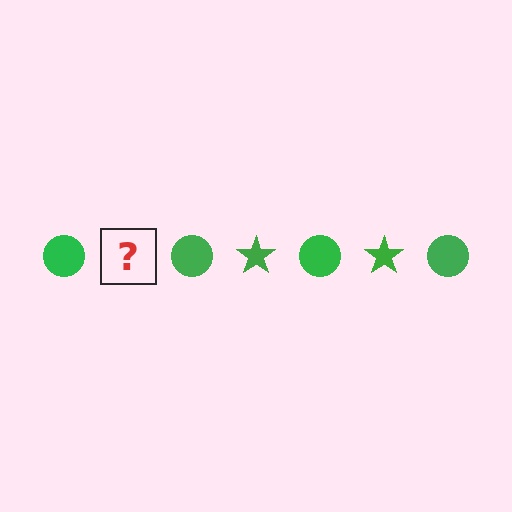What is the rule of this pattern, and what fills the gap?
The rule is that the pattern cycles through circle, star shapes in green. The gap should be filled with a green star.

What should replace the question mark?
The question mark should be replaced with a green star.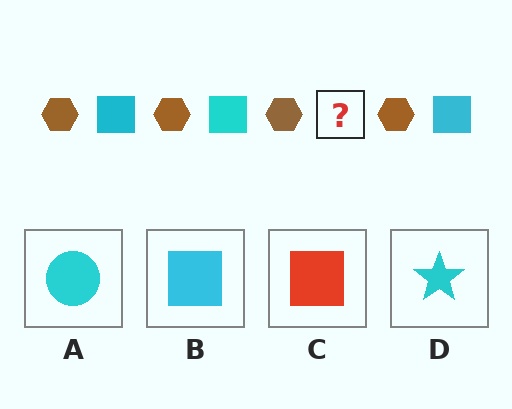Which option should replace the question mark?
Option B.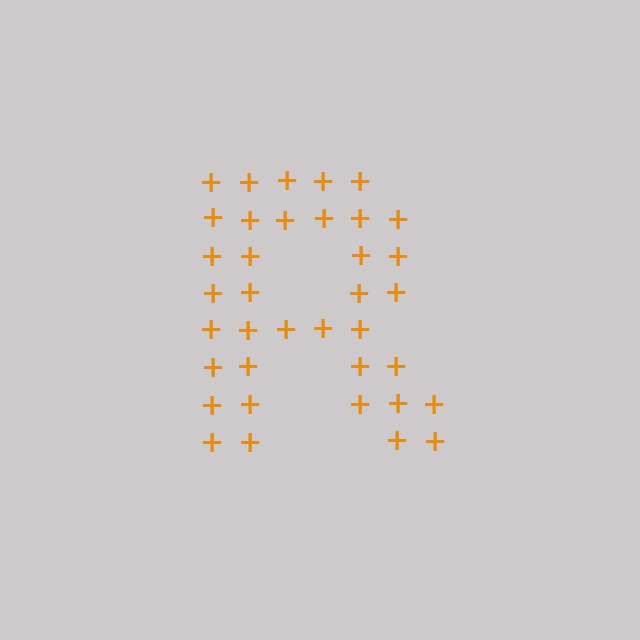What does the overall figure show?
The overall figure shows the letter R.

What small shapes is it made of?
It is made of small plus signs.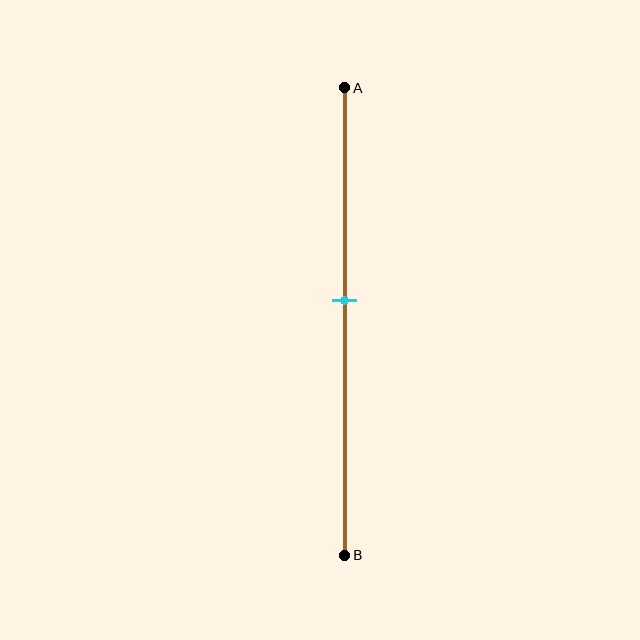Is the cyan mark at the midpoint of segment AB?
No, the mark is at about 45% from A, not at the 50% midpoint.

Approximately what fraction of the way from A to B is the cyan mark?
The cyan mark is approximately 45% of the way from A to B.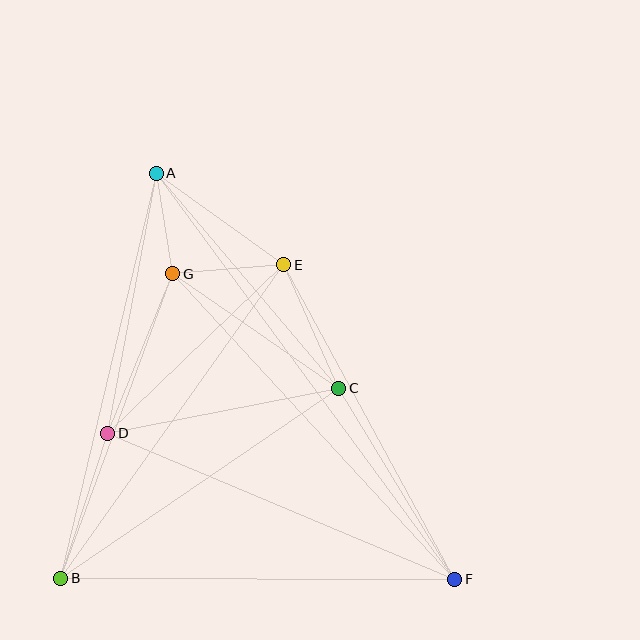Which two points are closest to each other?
Points A and G are closest to each other.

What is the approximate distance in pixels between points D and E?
The distance between D and E is approximately 244 pixels.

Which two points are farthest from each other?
Points A and F are farthest from each other.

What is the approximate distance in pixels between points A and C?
The distance between A and C is approximately 282 pixels.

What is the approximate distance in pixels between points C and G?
The distance between C and G is approximately 202 pixels.